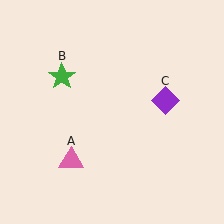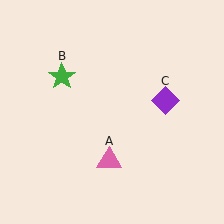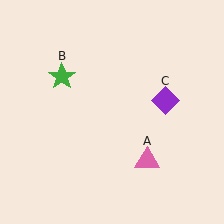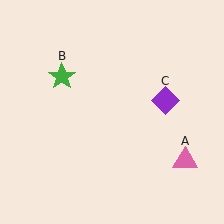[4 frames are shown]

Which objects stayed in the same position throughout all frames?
Green star (object B) and purple diamond (object C) remained stationary.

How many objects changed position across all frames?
1 object changed position: pink triangle (object A).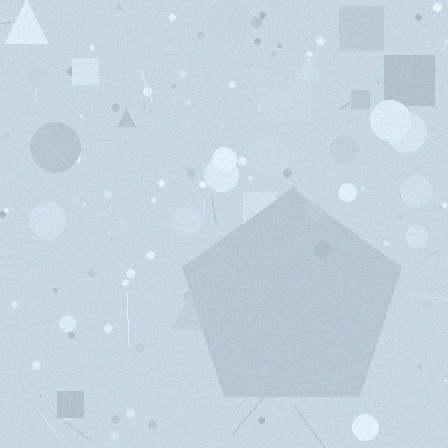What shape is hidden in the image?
A pentagon is hidden in the image.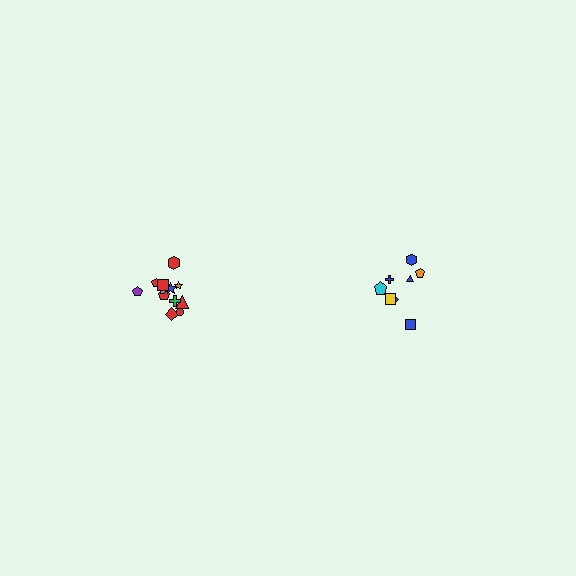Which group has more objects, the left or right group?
The left group.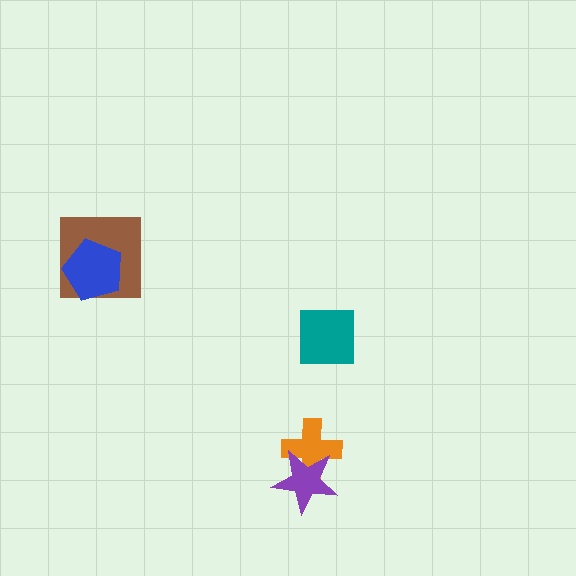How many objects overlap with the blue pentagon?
1 object overlaps with the blue pentagon.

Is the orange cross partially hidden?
Yes, it is partially covered by another shape.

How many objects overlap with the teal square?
0 objects overlap with the teal square.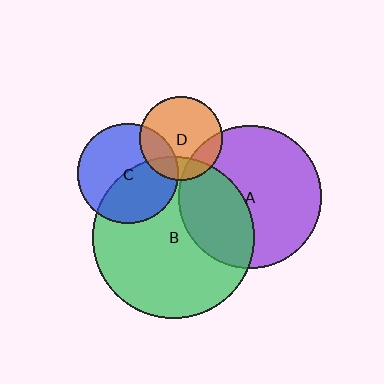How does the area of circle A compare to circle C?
Approximately 2.0 times.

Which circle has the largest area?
Circle B (green).